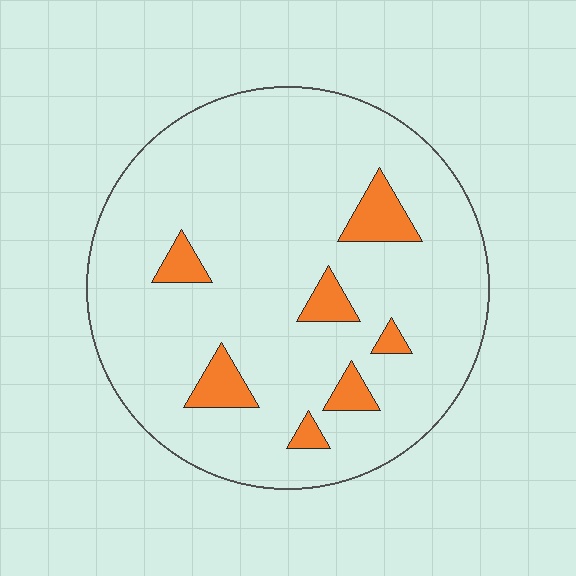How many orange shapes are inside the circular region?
7.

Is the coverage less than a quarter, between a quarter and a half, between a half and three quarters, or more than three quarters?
Less than a quarter.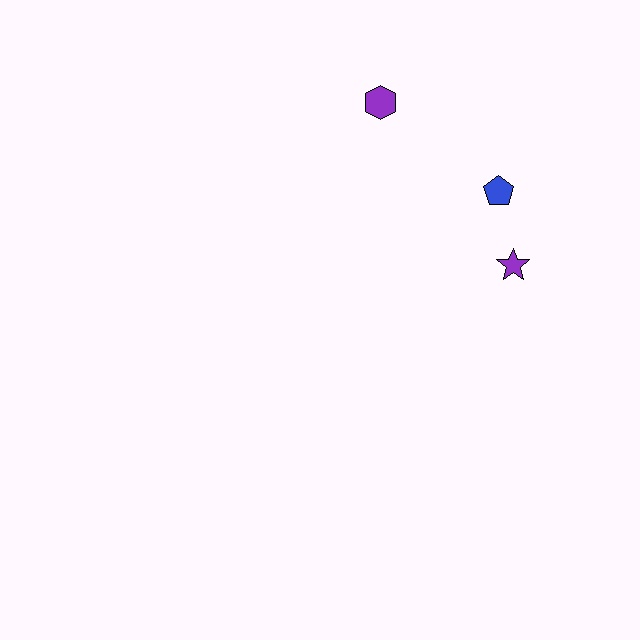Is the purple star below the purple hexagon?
Yes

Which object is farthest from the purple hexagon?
The purple star is farthest from the purple hexagon.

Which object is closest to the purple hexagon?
The blue pentagon is closest to the purple hexagon.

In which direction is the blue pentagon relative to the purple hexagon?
The blue pentagon is to the right of the purple hexagon.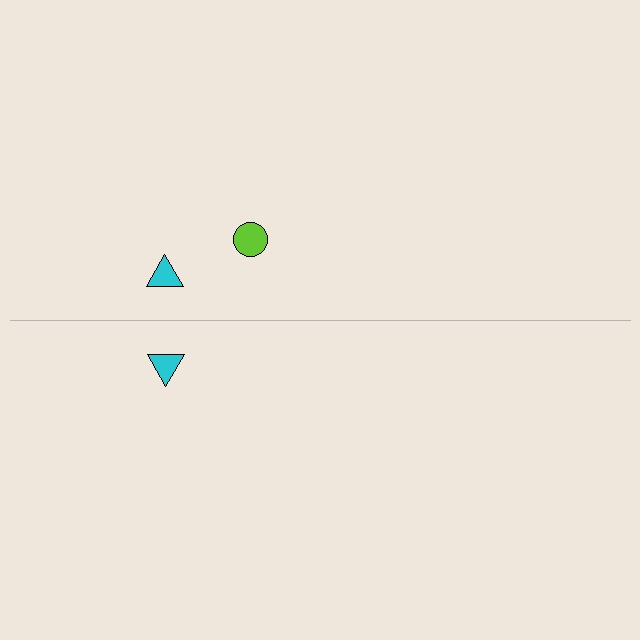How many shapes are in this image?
There are 3 shapes in this image.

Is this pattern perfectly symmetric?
No, the pattern is not perfectly symmetric. A lime circle is missing from the bottom side.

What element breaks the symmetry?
A lime circle is missing from the bottom side.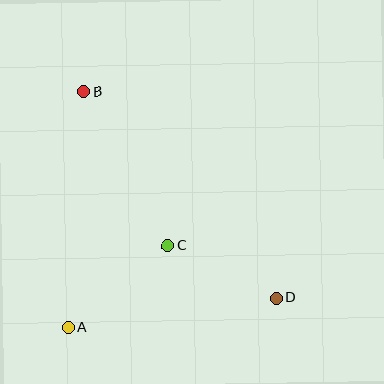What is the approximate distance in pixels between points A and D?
The distance between A and D is approximately 209 pixels.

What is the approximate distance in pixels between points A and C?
The distance between A and C is approximately 128 pixels.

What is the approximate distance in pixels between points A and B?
The distance between A and B is approximately 236 pixels.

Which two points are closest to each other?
Points C and D are closest to each other.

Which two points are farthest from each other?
Points B and D are farthest from each other.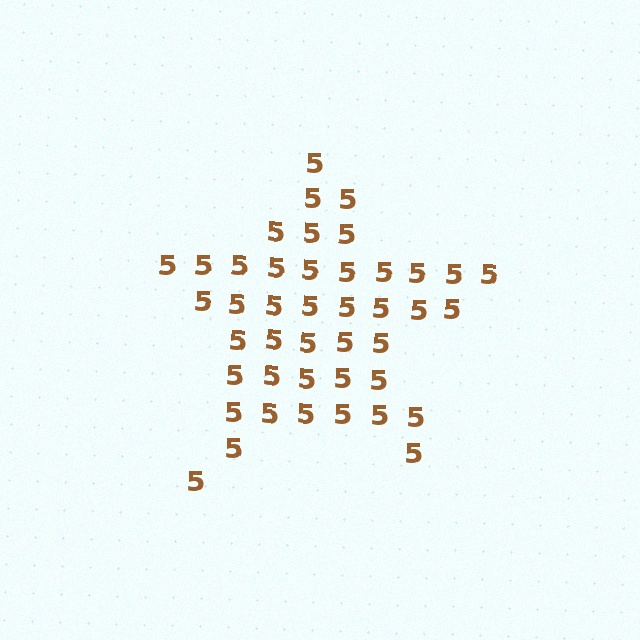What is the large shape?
The large shape is a star.